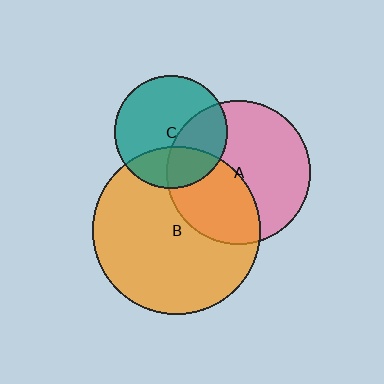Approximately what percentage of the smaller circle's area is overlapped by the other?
Approximately 30%.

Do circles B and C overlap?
Yes.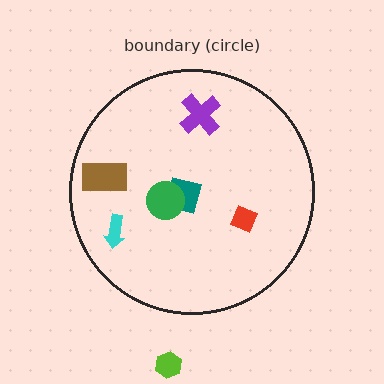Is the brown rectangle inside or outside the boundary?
Inside.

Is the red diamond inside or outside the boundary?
Inside.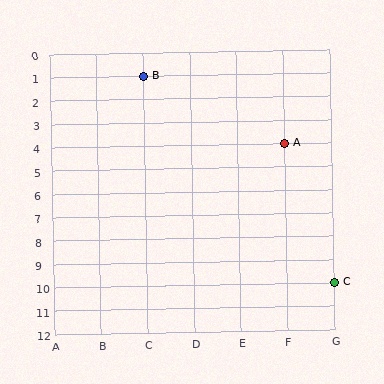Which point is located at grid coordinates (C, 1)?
Point B is at (C, 1).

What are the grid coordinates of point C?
Point C is at grid coordinates (G, 10).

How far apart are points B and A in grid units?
Points B and A are 3 columns and 3 rows apart (about 4.2 grid units diagonally).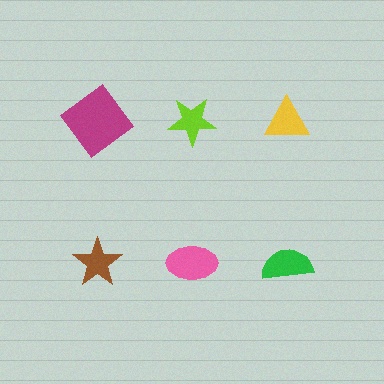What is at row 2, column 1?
A brown star.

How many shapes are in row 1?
3 shapes.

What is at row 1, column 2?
A lime star.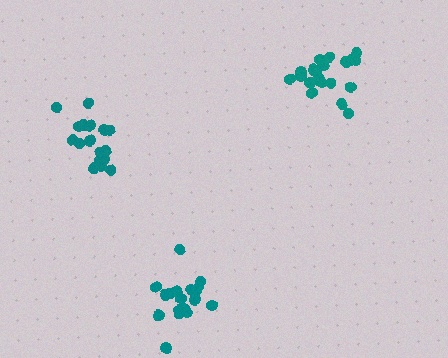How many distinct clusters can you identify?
There are 3 distinct clusters.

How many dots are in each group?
Group 1: 20 dots, Group 2: 19 dots, Group 3: 17 dots (56 total).